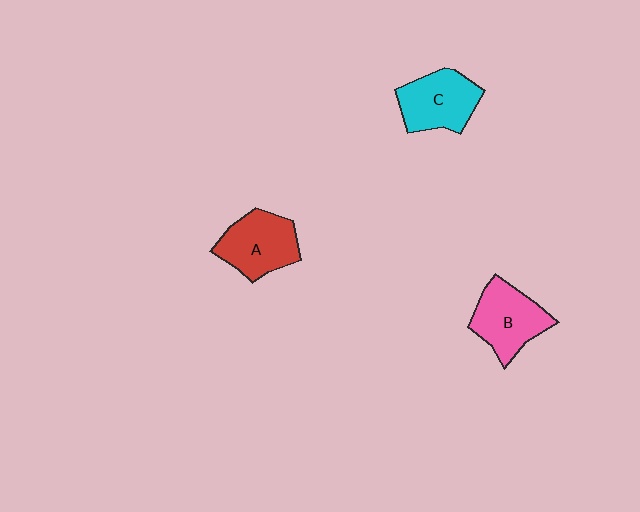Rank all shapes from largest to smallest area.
From largest to smallest: B (pink), A (red), C (cyan).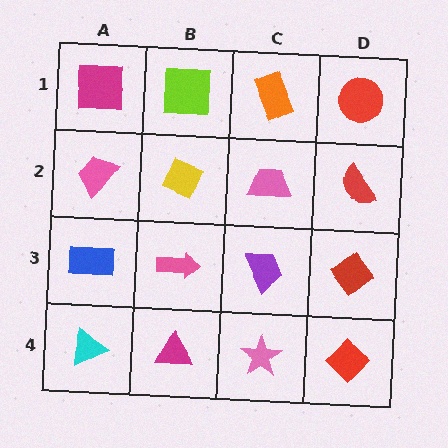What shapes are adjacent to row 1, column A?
A pink trapezoid (row 2, column A), a lime square (row 1, column B).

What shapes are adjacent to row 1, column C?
A pink trapezoid (row 2, column C), a lime square (row 1, column B), a red circle (row 1, column D).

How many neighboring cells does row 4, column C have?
3.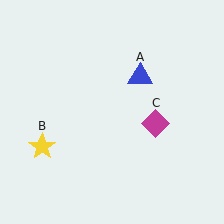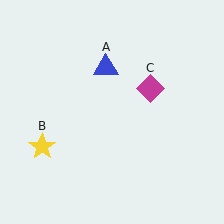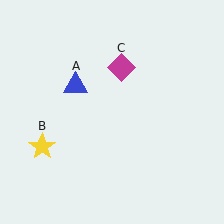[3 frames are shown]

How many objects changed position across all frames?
2 objects changed position: blue triangle (object A), magenta diamond (object C).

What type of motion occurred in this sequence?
The blue triangle (object A), magenta diamond (object C) rotated counterclockwise around the center of the scene.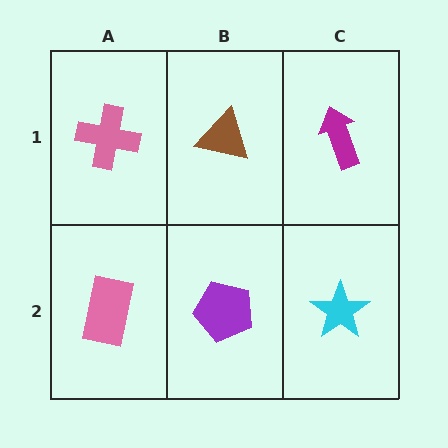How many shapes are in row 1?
3 shapes.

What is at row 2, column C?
A cyan star.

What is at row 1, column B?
A brown triangle.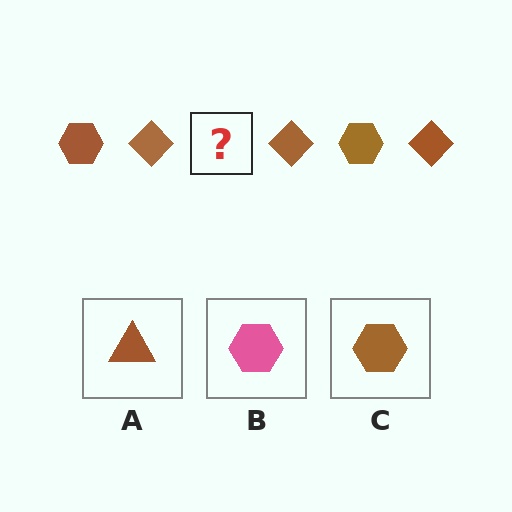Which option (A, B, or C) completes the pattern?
C.